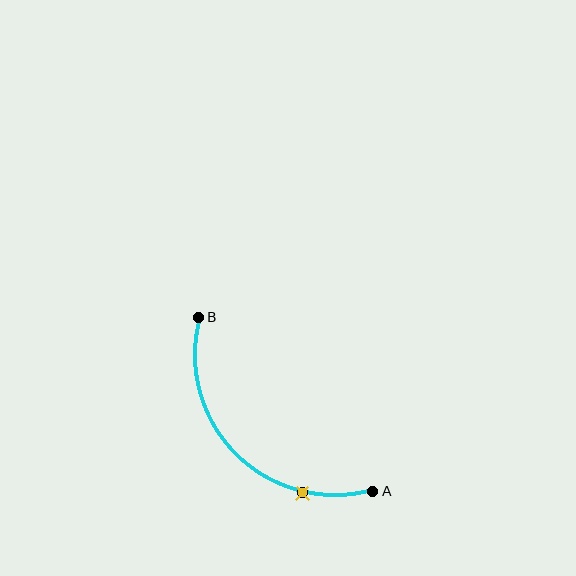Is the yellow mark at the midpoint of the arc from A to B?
No. The yellow mark lies on the arc but is closer to endpoint A. The arc midpoint would be at the point on the curve equidistant along the arc from both A and B.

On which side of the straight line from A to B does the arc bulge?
The arc bulges below and to the left of the straight line connecting A and B.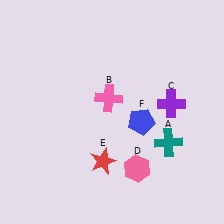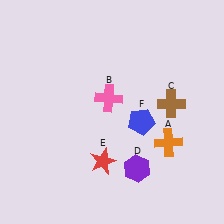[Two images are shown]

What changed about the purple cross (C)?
In Image 1, C is purple. In Image 2, it changed to brown.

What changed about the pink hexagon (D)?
In Image 1, D is pink. In Image 2, it changed to purple.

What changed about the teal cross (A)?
In Image 1, A is teal. In Image 2, it changed to orange.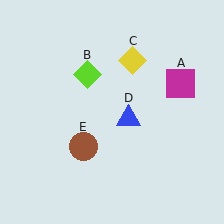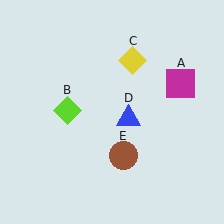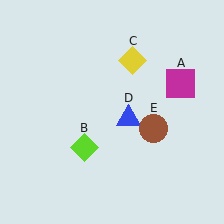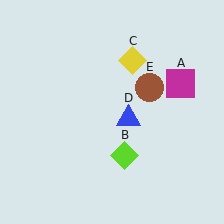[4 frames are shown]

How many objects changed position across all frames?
2 objects changed position: lime diamond (object B), brown circle (object E).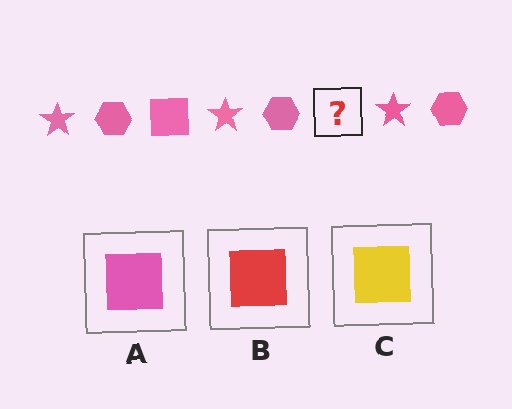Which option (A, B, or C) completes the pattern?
A.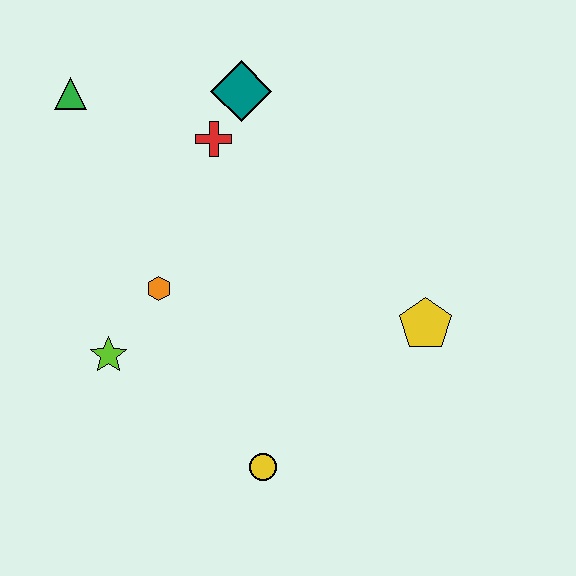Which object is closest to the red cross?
The teal diamond is closest to the red cross.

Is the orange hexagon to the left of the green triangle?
No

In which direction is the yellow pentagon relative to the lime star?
The yellow pentagon is to the right of the lime star.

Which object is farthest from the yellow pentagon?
The green triangle is farthest from the yellow pentagon.